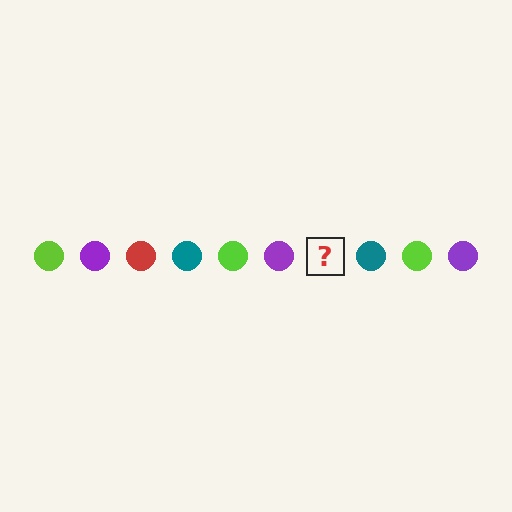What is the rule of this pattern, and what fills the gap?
The rule is that the pattern cycles through lime, purple, red, teal circles. The gap should be filled with a red circle.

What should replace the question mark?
The question mark should be replaced with a red circle.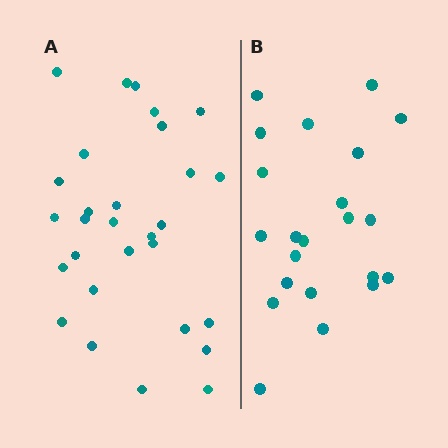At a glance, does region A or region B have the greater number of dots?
Region A (the left region) has more dots.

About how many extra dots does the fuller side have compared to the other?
Region A has roughly 8 or so more dots than region B.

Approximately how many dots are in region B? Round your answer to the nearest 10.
About 20 dots. (The exact count is 22, which rounds to 20.)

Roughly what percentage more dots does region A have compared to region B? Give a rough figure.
About 30% more.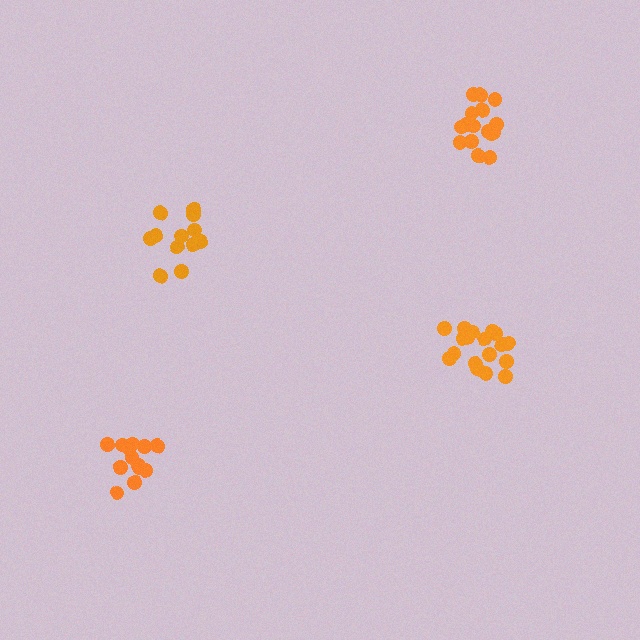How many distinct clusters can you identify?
There are 4 distinct clusters.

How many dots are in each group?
Group 1: 18 dots, Group 2: 13 dots, Group 3: 14 dots, Group 4: 17 dots (62 total).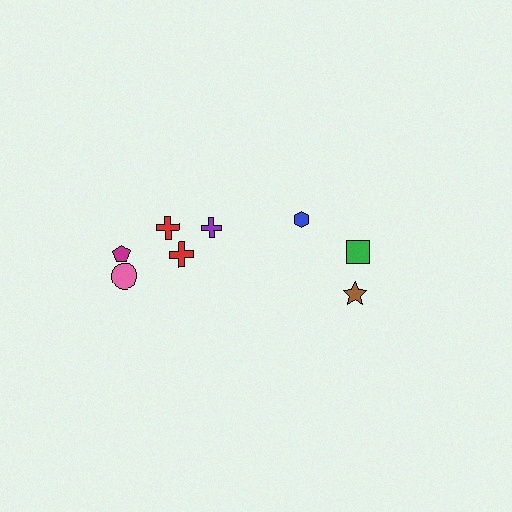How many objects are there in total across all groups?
There are 8 objects.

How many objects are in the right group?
There are 3 objects.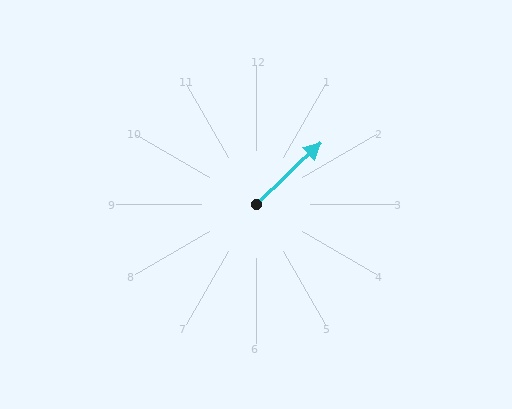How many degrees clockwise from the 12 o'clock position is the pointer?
Approximately 46 degrees.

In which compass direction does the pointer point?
Northeast.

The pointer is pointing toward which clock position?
Roughly 2 o'clock.